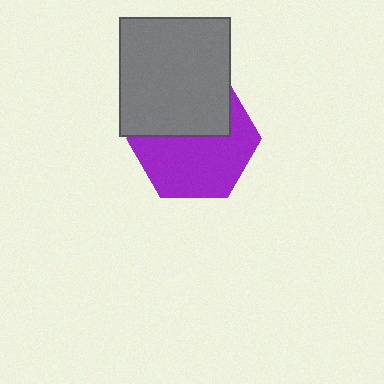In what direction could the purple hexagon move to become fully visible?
The purple hexagon could move down. That would shift it out from behind the gray rectangle entirely.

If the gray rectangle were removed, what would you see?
You would see the complete purple hexagon.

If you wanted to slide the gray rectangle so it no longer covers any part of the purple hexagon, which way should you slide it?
Slide it up — that is the most direct way to separate the two shapes.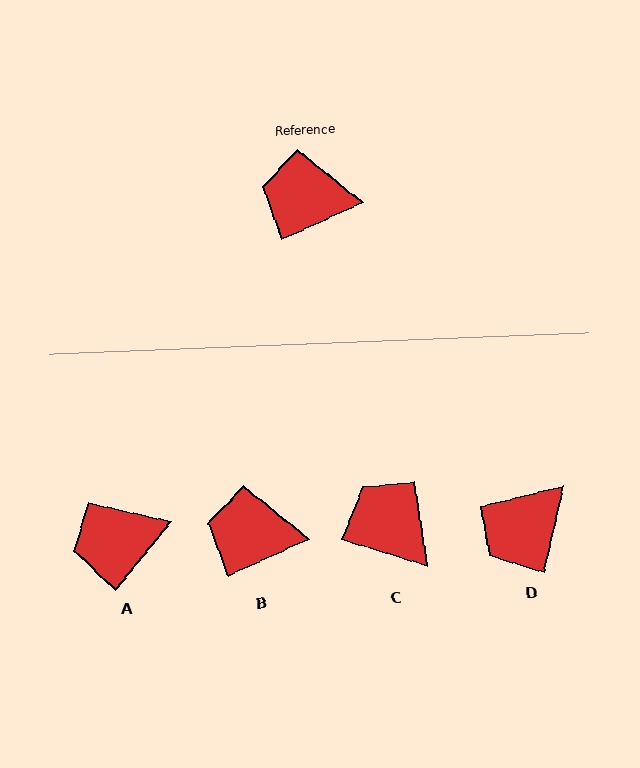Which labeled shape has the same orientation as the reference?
B.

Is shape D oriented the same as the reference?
No, it is off by about 53 degrees.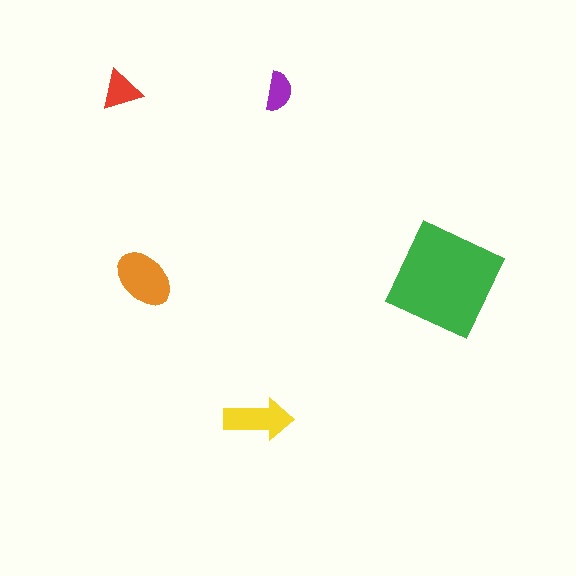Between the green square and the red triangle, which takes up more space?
The green square.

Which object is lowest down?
The yellow arrow is bottommost.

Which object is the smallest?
The purple semicircle.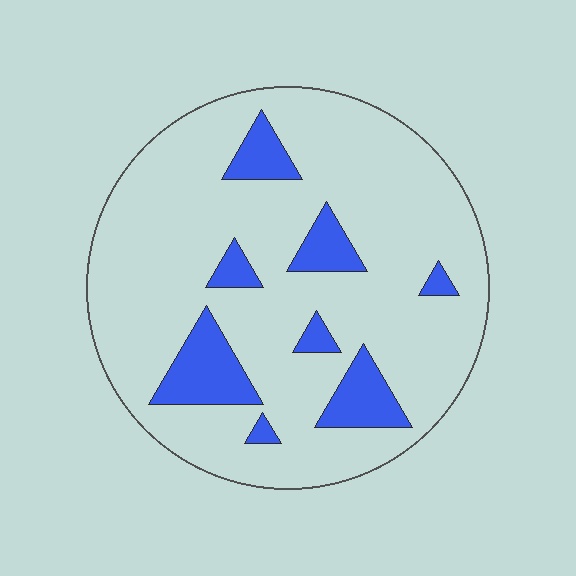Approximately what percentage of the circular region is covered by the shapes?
Approximately 15%.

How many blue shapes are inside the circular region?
8.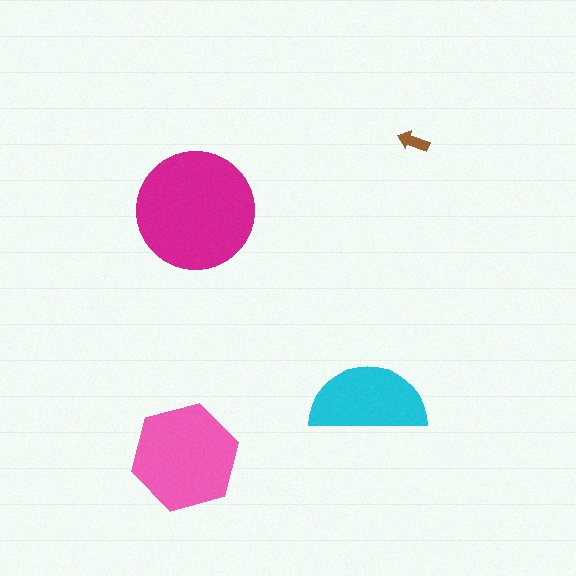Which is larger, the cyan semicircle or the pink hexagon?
The pink hexagon.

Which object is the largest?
The magenta circle.